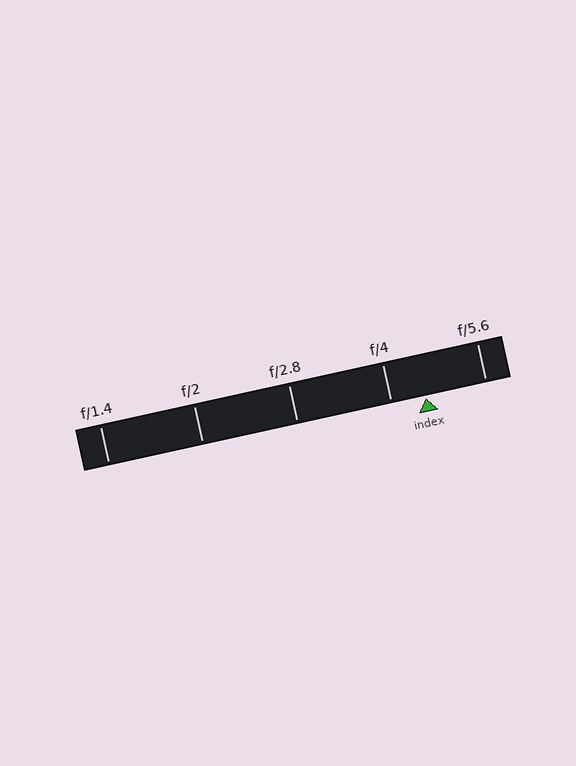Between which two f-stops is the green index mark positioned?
The index mark is between f/4 and f/5.6.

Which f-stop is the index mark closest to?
The index mark is closest to f/4.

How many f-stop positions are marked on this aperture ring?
There are 5 f-stop positions marked.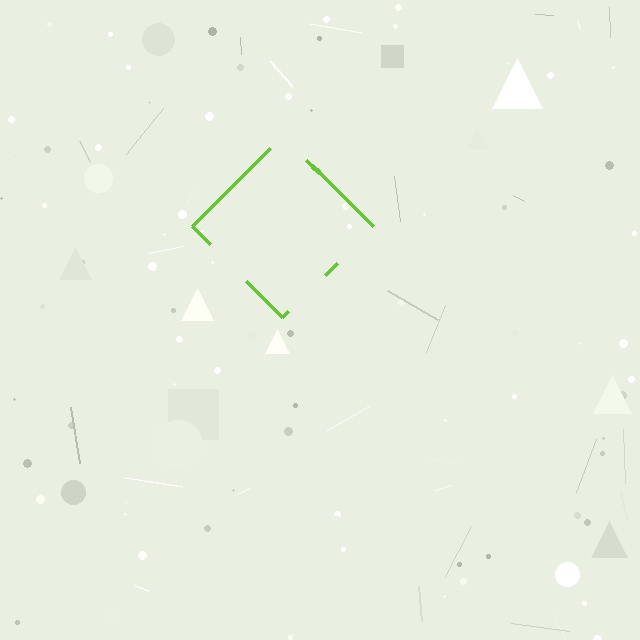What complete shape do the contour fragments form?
The contour fragments form a diamond.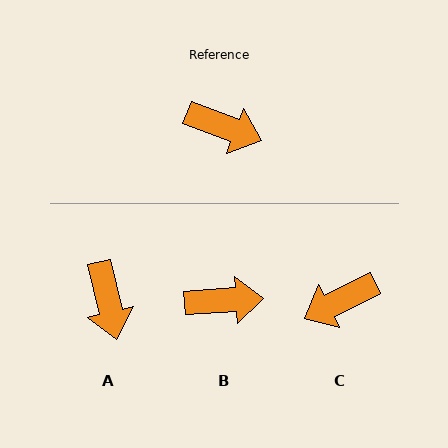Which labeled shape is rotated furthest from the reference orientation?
C, about 133 degrees away.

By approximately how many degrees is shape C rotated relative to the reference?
Approximately 133 degrees clockwise.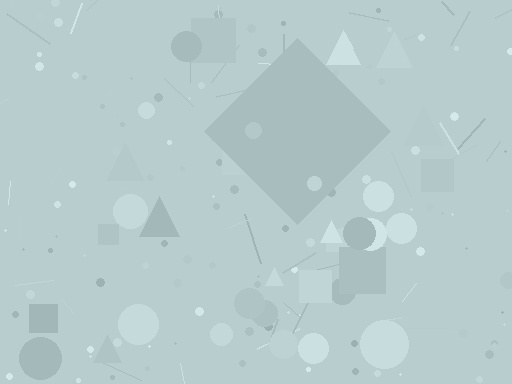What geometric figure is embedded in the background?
A diamond is embedded in the background.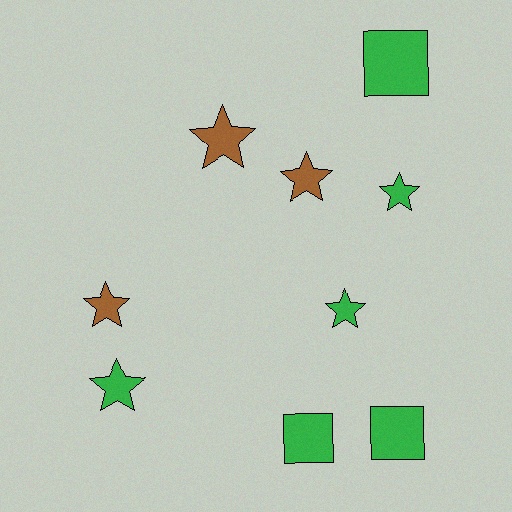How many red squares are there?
There are no red squares.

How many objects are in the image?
There are 9 objects.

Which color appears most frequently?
Green, with 6 objects.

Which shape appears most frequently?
Star, with 6 objects.